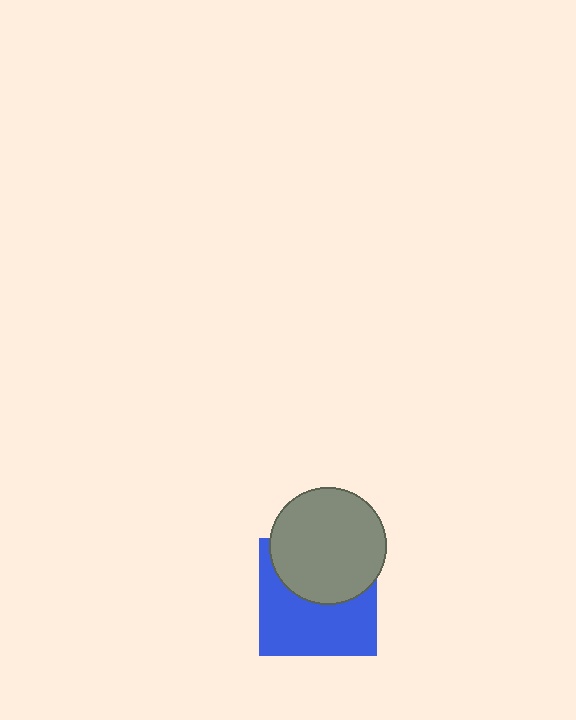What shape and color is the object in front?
The object in front is a gray circle.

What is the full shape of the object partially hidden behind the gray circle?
The partially hidden object is a blue square.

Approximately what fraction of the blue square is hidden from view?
Roughly 44% of the blue square is hidden behind the gray circle.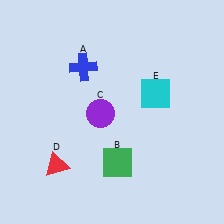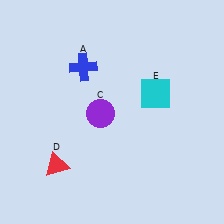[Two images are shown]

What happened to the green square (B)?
The green square (B) was removed in Image 2. It was in the bottom-right area of Image 1.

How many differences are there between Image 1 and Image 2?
There is 1 difference between the two images.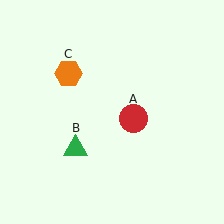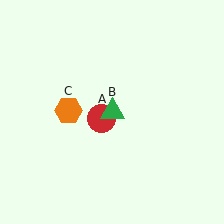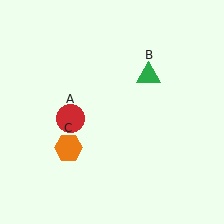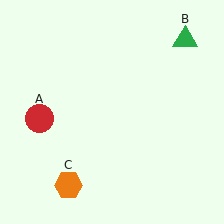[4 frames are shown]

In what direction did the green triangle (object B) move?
The green triangle (object B) moved up and to the right.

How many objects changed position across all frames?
3 objects changed position: red circle (object A), green triangle (object B), orange hexagon (object C).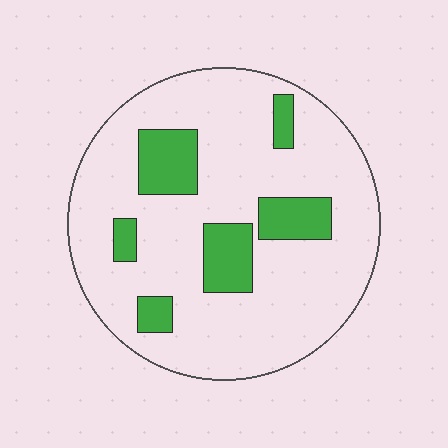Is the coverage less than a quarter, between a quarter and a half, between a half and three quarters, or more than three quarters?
Less than a quarter.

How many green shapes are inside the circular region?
6.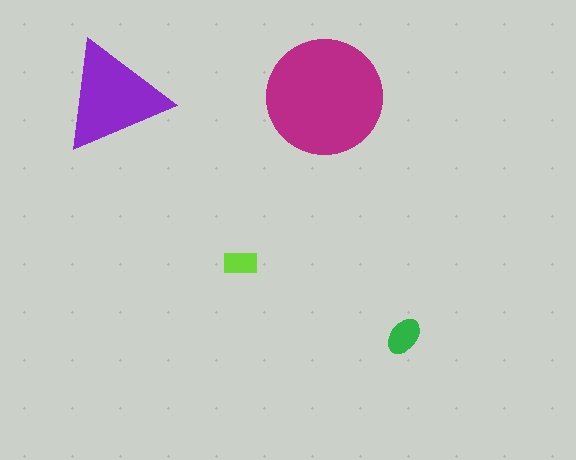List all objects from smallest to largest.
The lime rectangle, the green ellipse, the purple triangle, the magenta circle.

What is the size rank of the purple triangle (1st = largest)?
2nd.